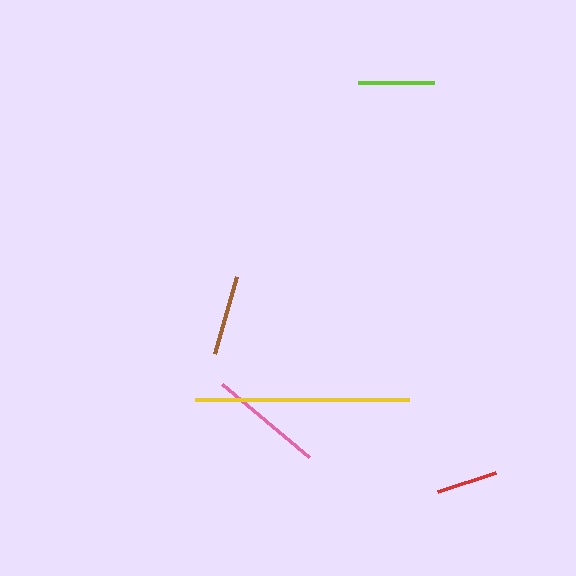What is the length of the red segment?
The red segment is approximately 61 pixels long.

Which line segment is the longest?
The yellow line is the longest at approximately 215 pixels.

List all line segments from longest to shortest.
From longest to shortest: yellow, pink, brown, lime, red.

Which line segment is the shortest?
The red line is the shortest at approximately 61 pixels.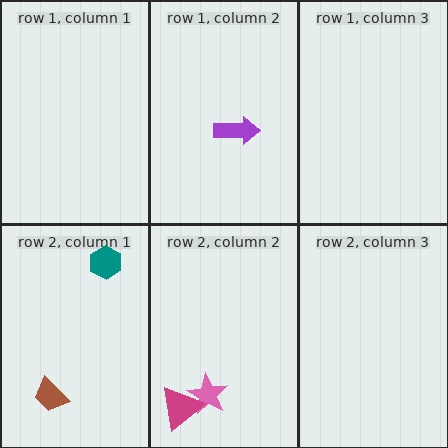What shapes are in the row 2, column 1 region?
The brown trapezoid, the teal hexagon.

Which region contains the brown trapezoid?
The row 2, column 1 region.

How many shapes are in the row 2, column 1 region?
2.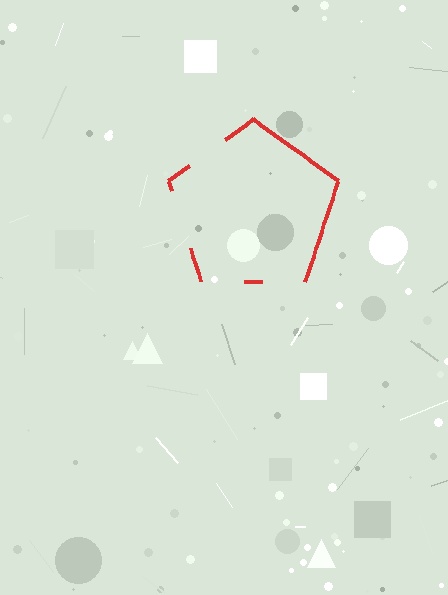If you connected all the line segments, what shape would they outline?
They would outline a pentagon.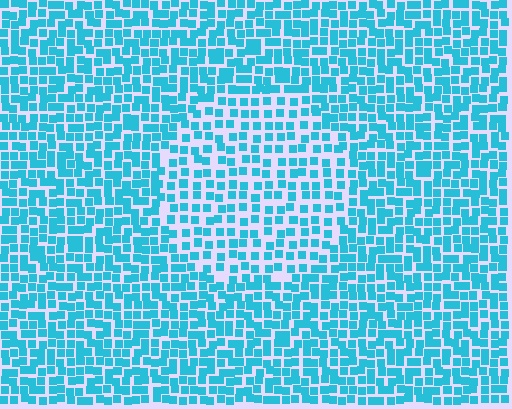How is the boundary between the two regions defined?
The boundary is defined by a change in element density (approximately 1.6x ratio). All elements are the same color, size, and shape.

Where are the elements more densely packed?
The elements are more densely packed outside the circle boundary.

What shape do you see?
I see a circle.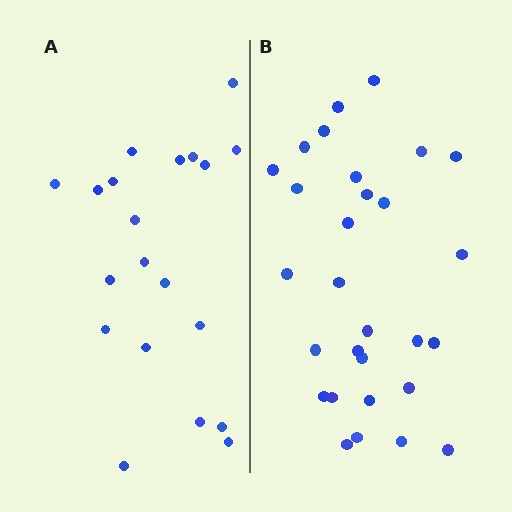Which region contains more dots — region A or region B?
Region B (the right region) has more dots.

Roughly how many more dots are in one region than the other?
Region B has roughly 8 or so more dots than region A.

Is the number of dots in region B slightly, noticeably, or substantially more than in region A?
Region B has substantially more. The ratio is roughly 1.4 to 1.